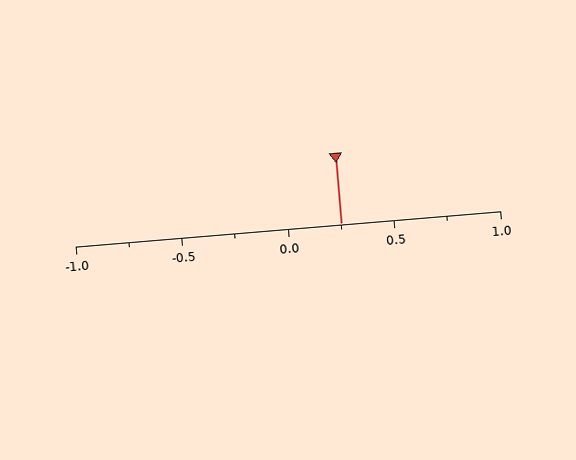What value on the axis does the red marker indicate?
The marker indicates approximately 0.25.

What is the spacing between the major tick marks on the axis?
The major ticks are spaced 0.5 apart.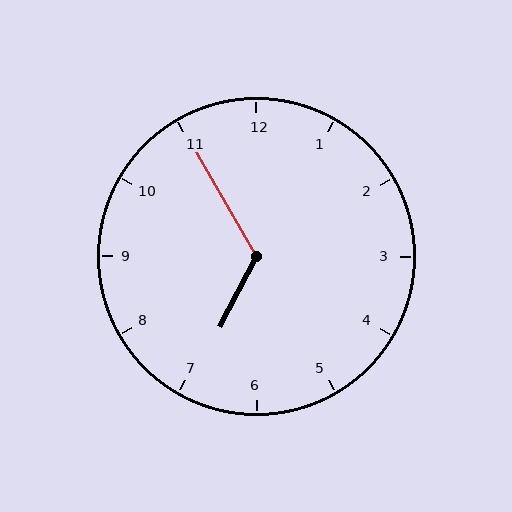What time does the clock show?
6:55.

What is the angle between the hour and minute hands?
Approximately 122 degrees.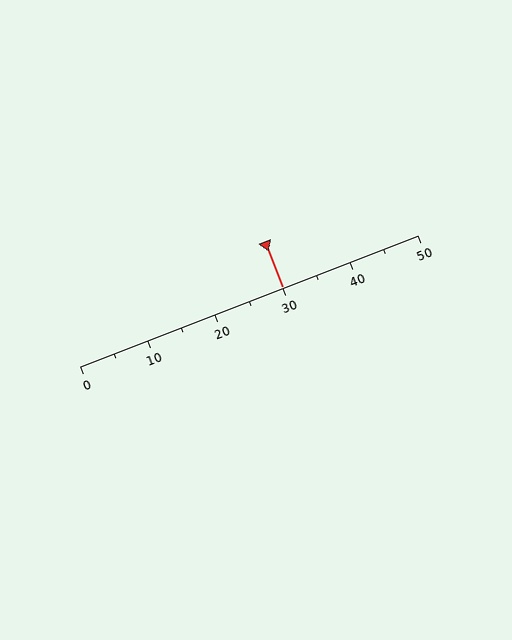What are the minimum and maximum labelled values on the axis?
The axis runs from 0 to 50.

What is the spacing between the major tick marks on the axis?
The major ticks are spaced 10 apart.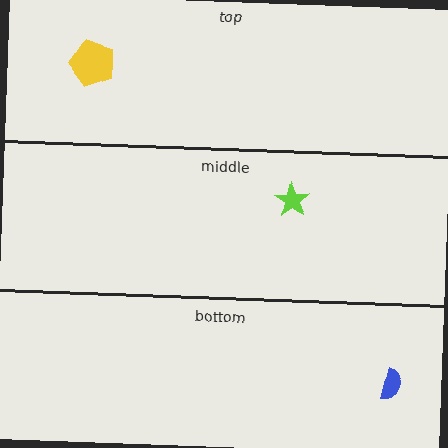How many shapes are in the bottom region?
1.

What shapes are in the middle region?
The lime star.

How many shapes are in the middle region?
1.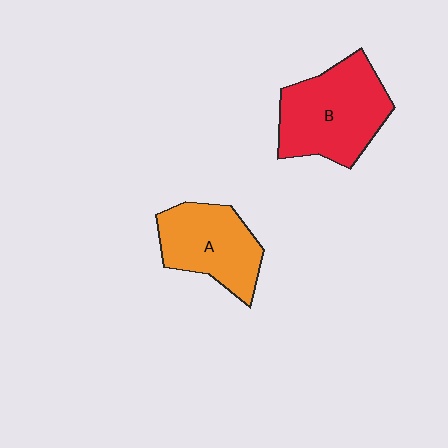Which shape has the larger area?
Shape B (red).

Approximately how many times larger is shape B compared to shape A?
Approximately 1.3 times.